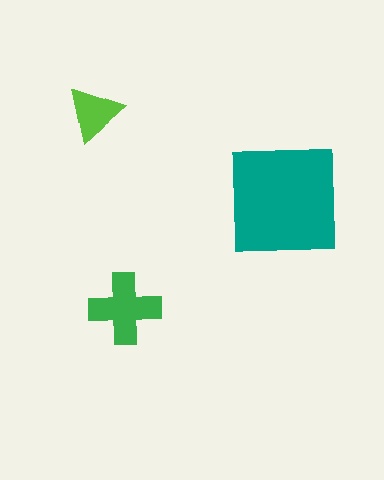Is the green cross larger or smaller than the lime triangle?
Larger.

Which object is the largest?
The teal square.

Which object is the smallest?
The lime triangle.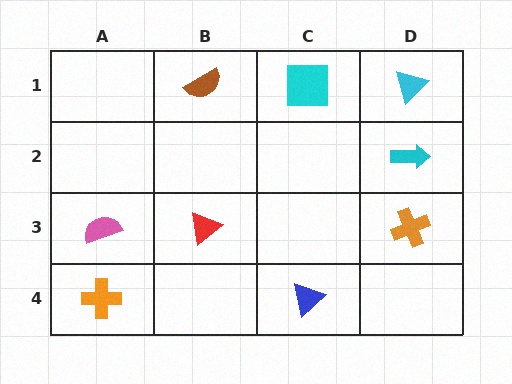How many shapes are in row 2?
1 shape.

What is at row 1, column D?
A cyan triangle.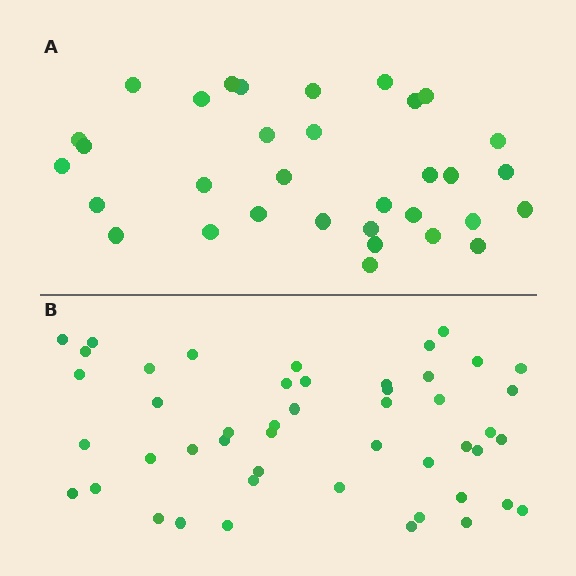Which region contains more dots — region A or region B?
Region B (the bottom region) has more dots.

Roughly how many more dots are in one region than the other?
Region B has approximately 15 more dots than region A.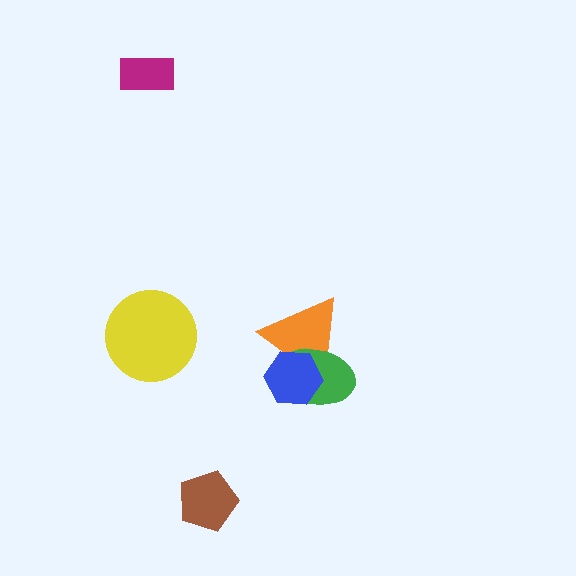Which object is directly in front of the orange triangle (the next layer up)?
The green ellipse is directly in front of the orange triangle.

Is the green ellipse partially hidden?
Yes, it is partially covered by another shape.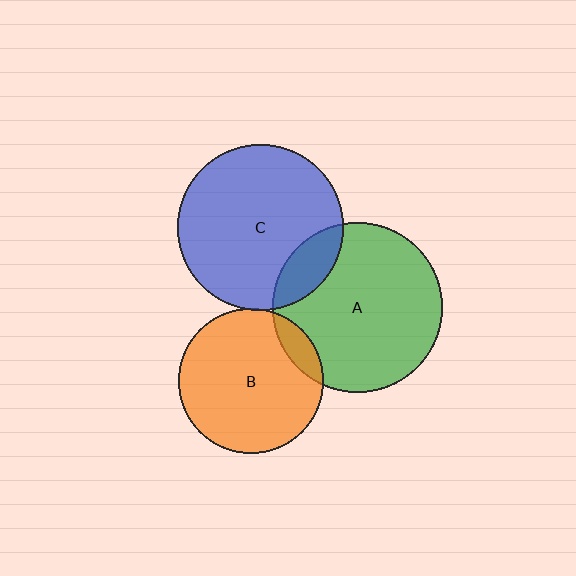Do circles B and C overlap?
Yes.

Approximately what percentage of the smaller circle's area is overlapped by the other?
Approximately 5%.